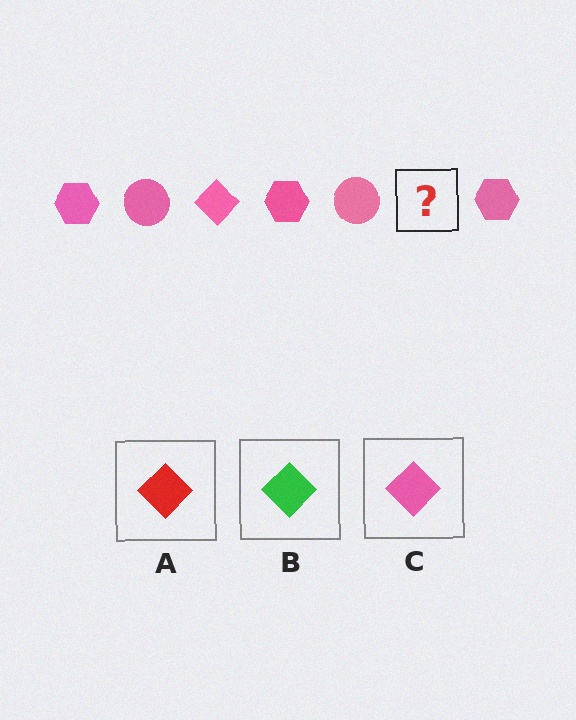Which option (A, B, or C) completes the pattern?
C.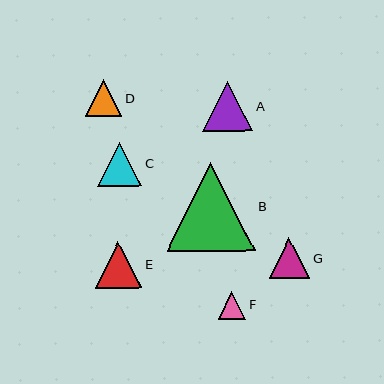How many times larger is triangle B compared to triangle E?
Triangle B is approximately 1.9 times the size of triangle E.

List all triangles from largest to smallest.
From largest to smallest: B, A, E, C, G, D, F.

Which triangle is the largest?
Triangle B is the largest with a size of approximately 89 pixels.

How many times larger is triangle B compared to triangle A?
Triangle B is approximately 1.8 times the size of triangle A.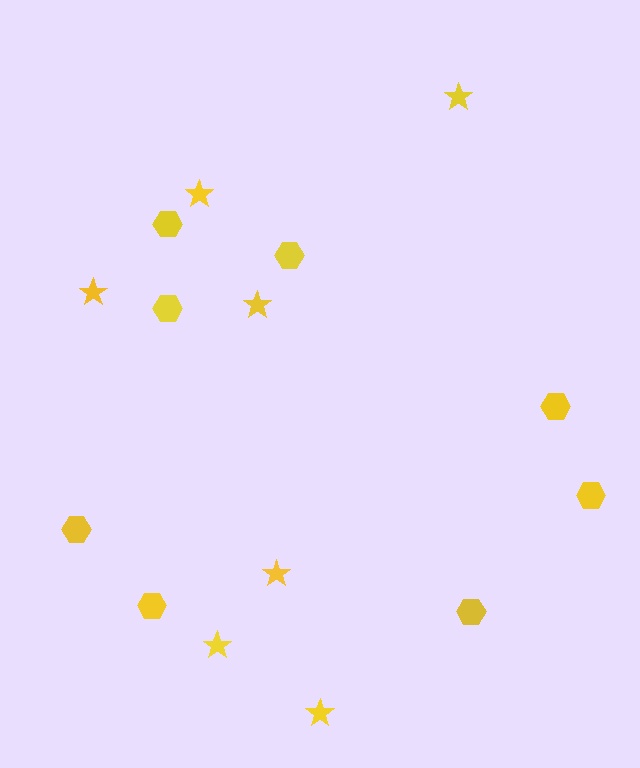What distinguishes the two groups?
There are 2 groups: one group of stars (7) and one group of hexagons (8).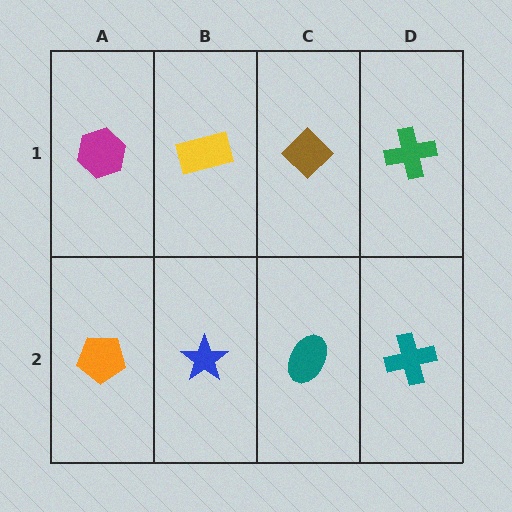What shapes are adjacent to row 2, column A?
A magenta hexagon (row 1, column A), a blue star (row 2, column B).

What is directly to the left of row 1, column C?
A yellow rectangle.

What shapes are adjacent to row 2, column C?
A brown diamond (row 1, column C), a blue star (row 2, column B), a teal cross (row 2, column D).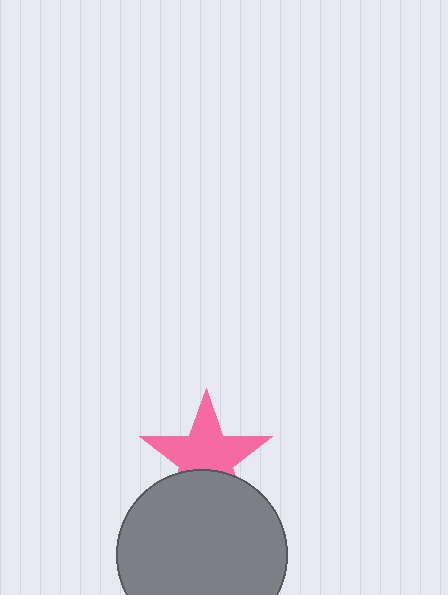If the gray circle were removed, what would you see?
You would see the complete pink star.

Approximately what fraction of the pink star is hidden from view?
Roughly 32% of the pink star is hidden behind the gray circle.